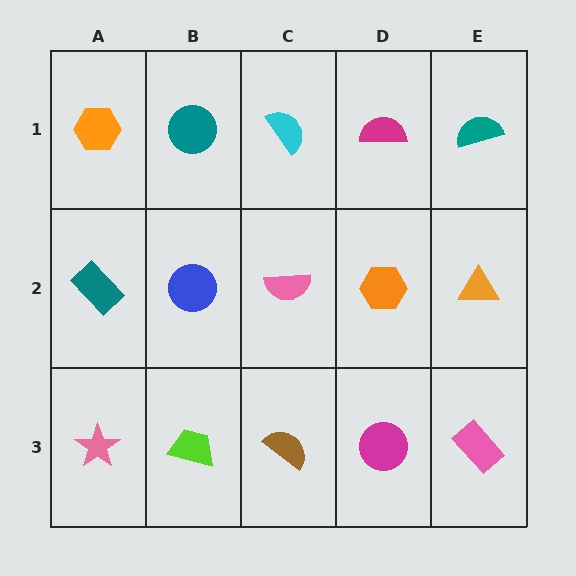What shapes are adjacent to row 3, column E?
An orange triangle (row 2, column E), a magenta circle (row 3, column D).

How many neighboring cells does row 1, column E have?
2.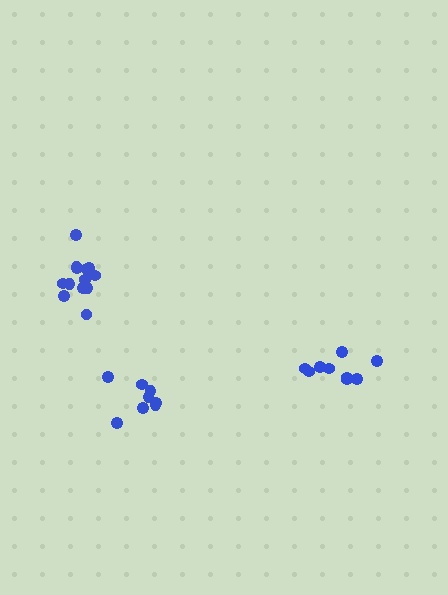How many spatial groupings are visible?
There are 3 spatial groupings.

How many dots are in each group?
Group 1: 8 dots, Group 2: 9 dots, Group 3: 13 dots (30 total).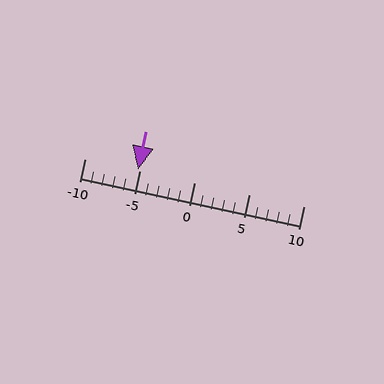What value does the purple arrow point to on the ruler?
The purple arrow points to approximately -5.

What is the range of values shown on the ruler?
The ruler shows values from -10 to 10.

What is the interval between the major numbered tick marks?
The major tick marks are spaced 5 units apart.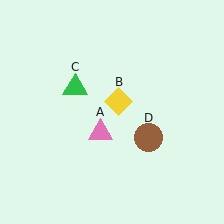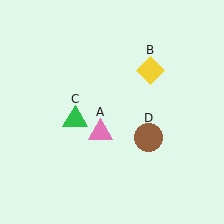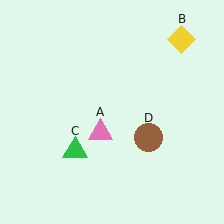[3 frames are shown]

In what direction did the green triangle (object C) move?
The green triangle (object C) moved down.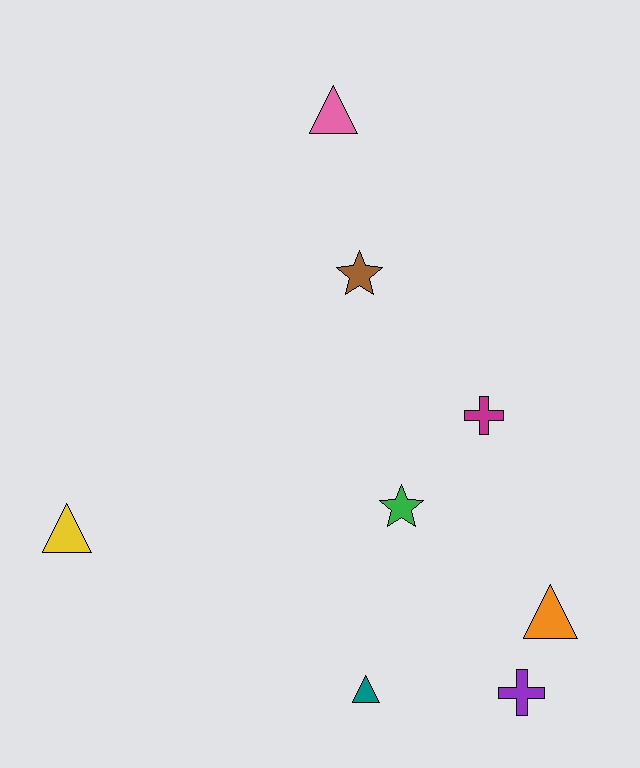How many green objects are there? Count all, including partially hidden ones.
There is 1 green object.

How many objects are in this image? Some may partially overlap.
There are 8 objects.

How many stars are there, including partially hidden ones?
There are 2 stars.